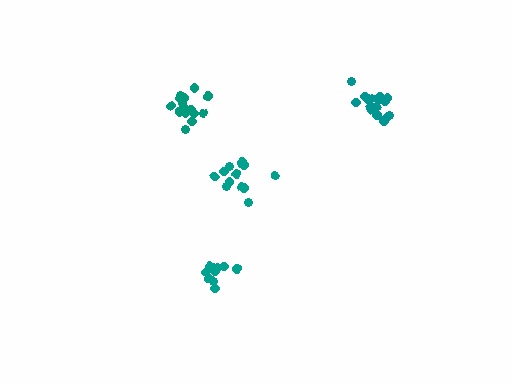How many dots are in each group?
Group 1: 15 dots, Group 2: 16 dots, Group 3: 14 dots, Group 4: 10 dots (55 total).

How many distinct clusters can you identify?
There are 4 distinct clusters.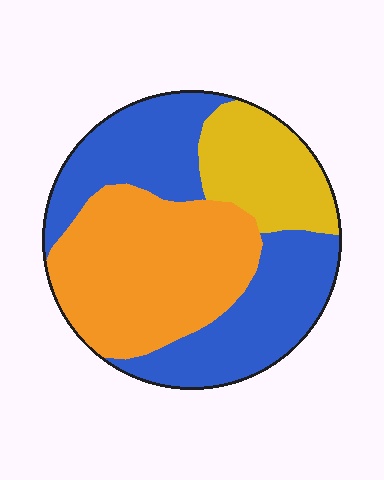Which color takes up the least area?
Yellow, at roughly 20%.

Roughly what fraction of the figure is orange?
Orange covers roughly 40% of the figure.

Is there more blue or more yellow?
Blue.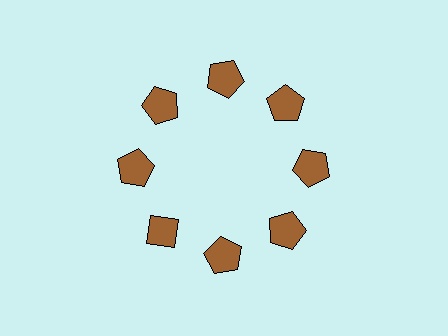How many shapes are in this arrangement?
There are 8 shapes arranged in a ring pattern.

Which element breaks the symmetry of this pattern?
The brown diamond at roughly the 8 o'clock position breaks the symmetry. All other shapes are brown pentagons.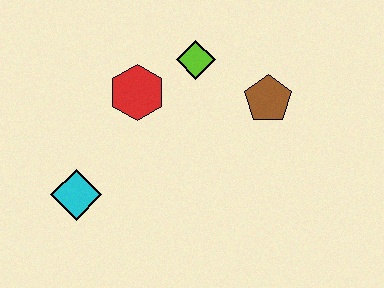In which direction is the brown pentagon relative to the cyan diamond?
The brown pentagon is to the right of the cyan diamond.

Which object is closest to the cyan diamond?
The red hexagon is closest to the cyan diamond.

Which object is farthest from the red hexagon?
The brown pentagon is farthest from the red hexagon.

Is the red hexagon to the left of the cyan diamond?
No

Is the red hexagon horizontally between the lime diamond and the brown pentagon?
No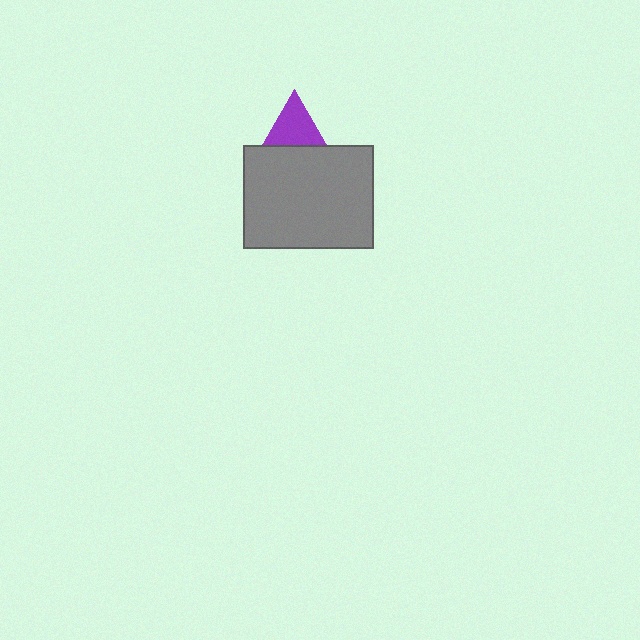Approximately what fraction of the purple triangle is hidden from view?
Roughly 50% of the purple triangle is hidden behind the gray rectangle.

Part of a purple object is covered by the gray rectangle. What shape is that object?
It is a triangle.